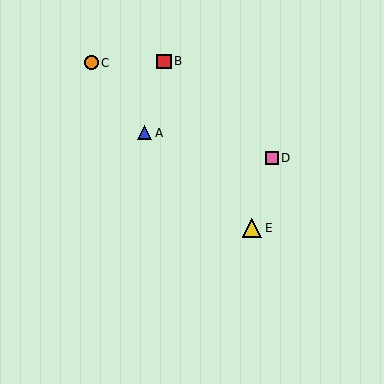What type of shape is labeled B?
Shape B is a red square.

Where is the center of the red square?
The center of the red square is at (164, 61).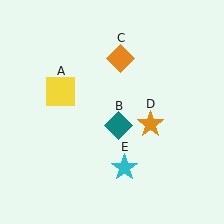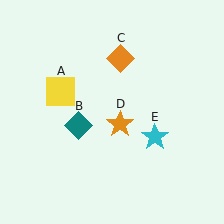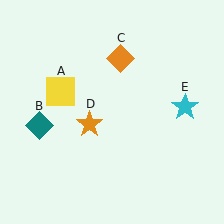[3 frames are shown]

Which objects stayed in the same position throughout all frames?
Yellow square (object A) and orange diamond (object C) remained stationary.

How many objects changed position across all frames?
3 objects changed position: teal diamond (object B), orange star (object D), cyan star (object E).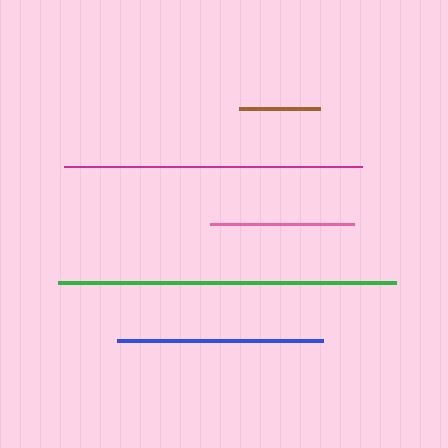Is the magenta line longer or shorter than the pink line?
The magenta line is longer than the pink line.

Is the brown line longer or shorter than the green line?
The green line is longer than the brown line.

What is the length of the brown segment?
The brown segment is approximately 81 pixels long.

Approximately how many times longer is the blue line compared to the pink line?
The blue line is approximately 1.4 times the length of the pink line.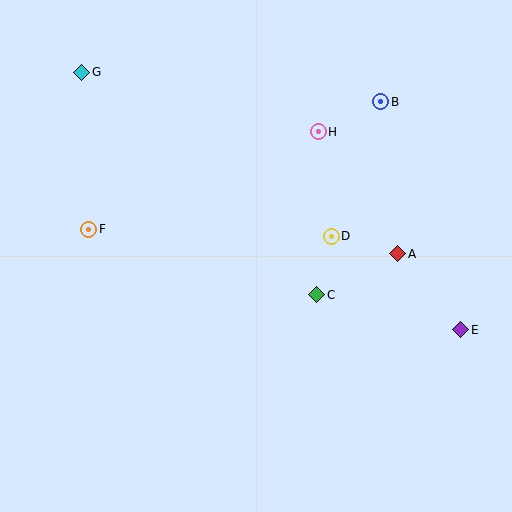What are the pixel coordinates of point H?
Point H is at (318, 132).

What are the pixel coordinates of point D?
Point D is at (331, 236).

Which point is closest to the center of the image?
Point C at (317, 295) is closest to the center.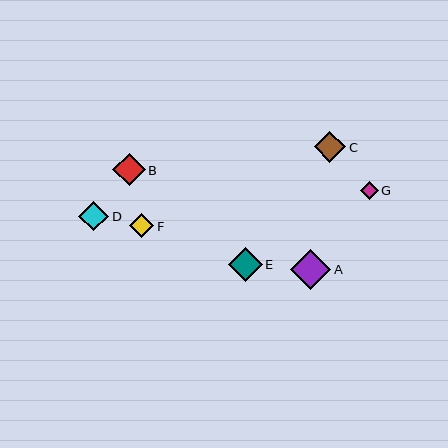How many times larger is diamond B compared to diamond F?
Diamond B is approximately 1.4 times the size of diamond F.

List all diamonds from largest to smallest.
From largest to smallest: A, E, B, C, D, F, G.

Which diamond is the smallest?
Diamond G is the smallest with a size of approximately 18 pixels.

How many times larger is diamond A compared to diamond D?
Diamond A is approximately 1.4 times the size of diamond D.